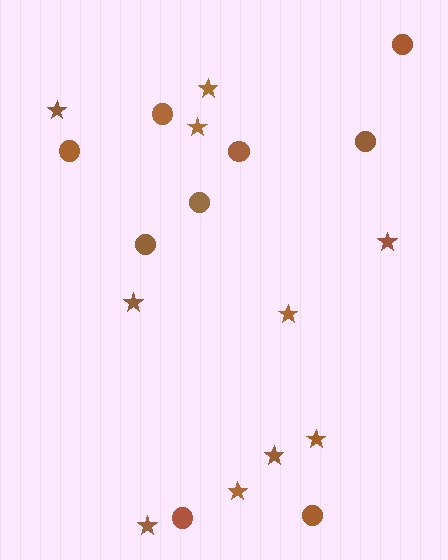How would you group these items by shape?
There are 2 groups: one group of stars (10) and one group of circles (9).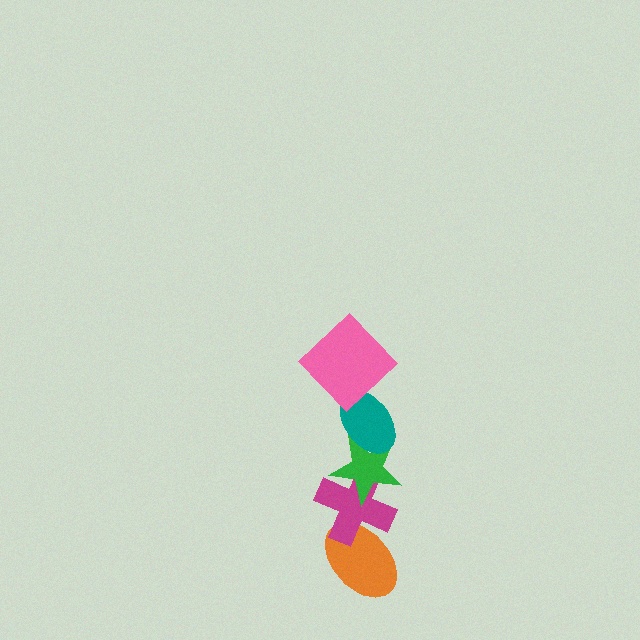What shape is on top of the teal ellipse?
The pink diamond is on top of the teal ellipse.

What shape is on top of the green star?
The teal ellipse is on top of the green star.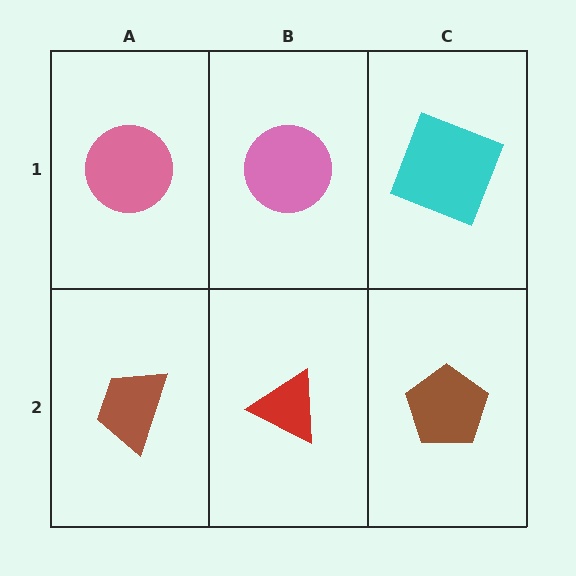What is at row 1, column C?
A cyan square.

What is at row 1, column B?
A pink circle.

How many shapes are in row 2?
3 shapes.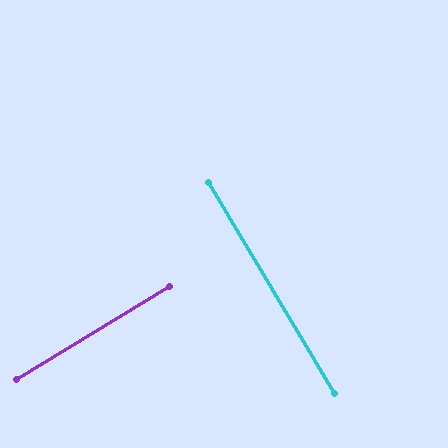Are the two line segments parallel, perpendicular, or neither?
Perpendicular — they meet at approximately 89°.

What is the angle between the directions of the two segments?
Approximately 89 degrees.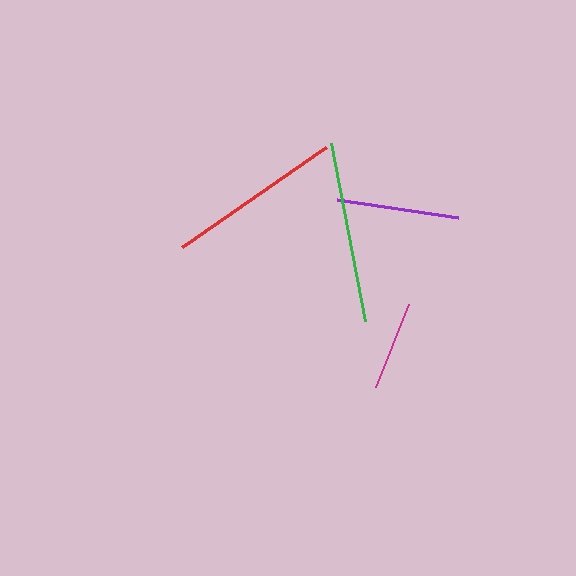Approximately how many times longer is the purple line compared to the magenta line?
The purple line is approximately 1.4 times the length of the magenta line.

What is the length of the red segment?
The red segment is approximately 175 pixels long.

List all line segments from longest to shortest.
From longest to shortest: green, red, purple, magenta.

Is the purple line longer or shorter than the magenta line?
The purple line is longer than the magenta line.